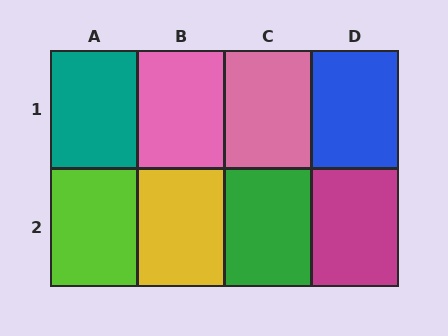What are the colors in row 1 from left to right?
Teal, pink, pink, blue.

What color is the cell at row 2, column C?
Green.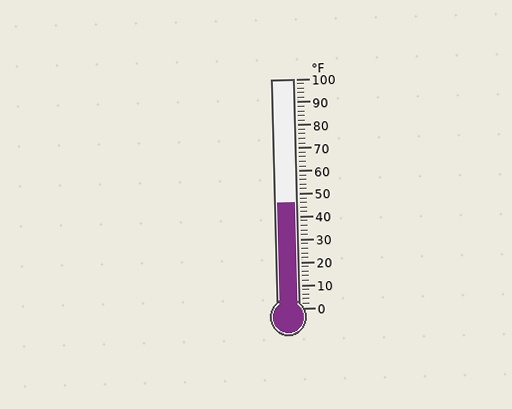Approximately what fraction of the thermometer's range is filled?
The thermometer is filled to approximately 45% of its range.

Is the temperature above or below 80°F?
The temperature is below 80°F.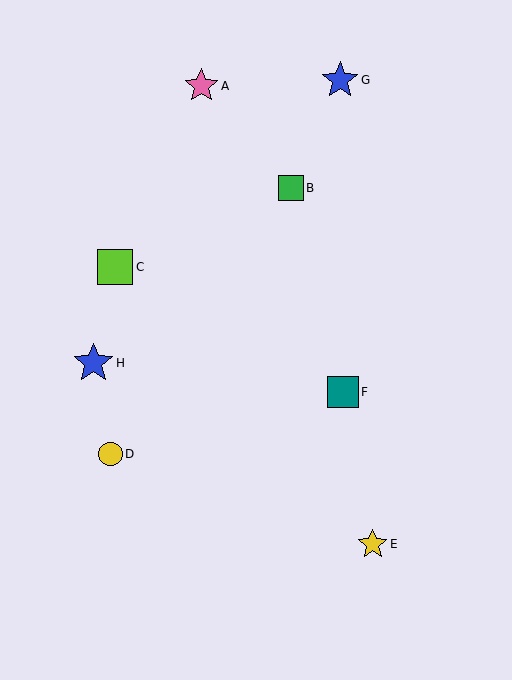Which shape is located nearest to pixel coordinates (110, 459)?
The yellow circle (labeled D) at (111, 454) is nearest to that location.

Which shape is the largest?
The blue star (labeled H) is the largest.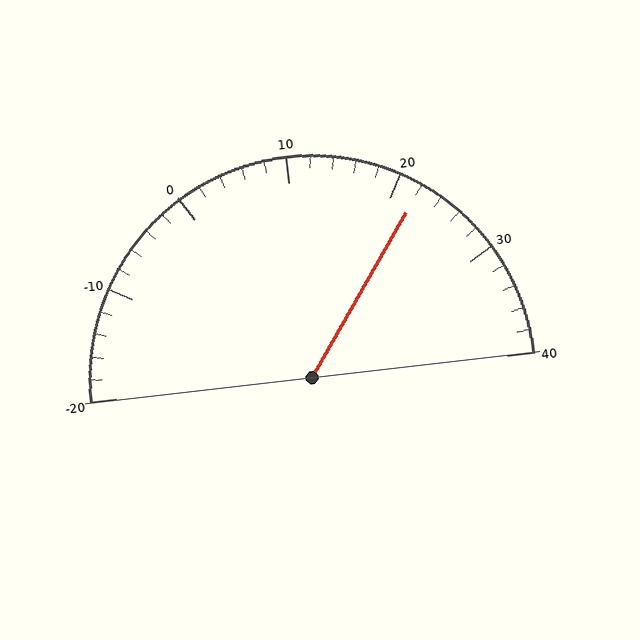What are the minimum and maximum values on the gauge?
The gauge ranges from -20 to 40.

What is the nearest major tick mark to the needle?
The nearest major tick mark is 20.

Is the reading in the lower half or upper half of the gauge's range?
The reading is in the upper half of the range (-20 to 40).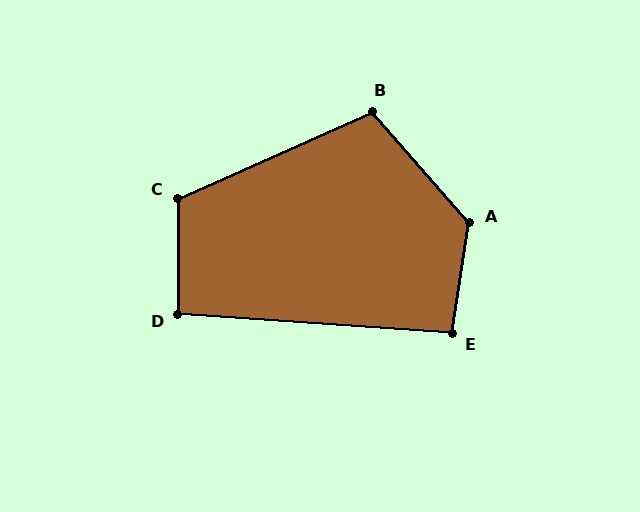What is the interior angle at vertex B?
Approximately 107 degrees (obtuse).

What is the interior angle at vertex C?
Approximately 114 degrees (obtuse).